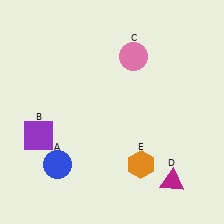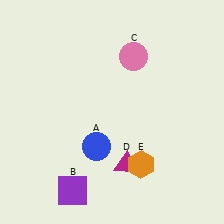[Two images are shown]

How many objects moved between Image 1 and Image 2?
3 objects moved between the two images.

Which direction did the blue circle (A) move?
The blue circle (A) moved right.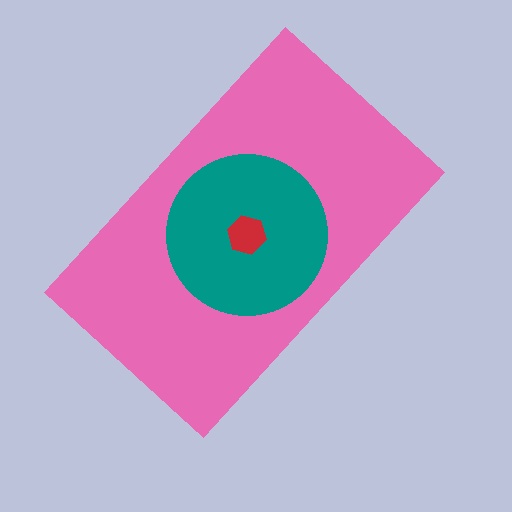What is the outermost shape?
The pink rectangle.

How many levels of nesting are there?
3.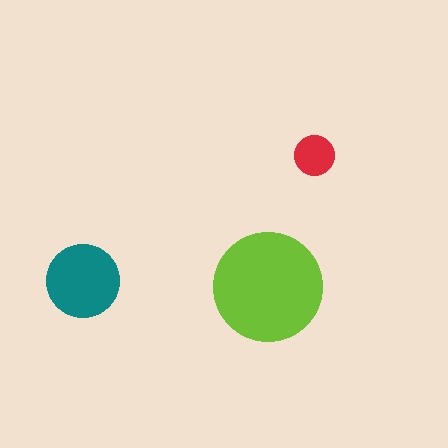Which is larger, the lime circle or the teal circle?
The lime one.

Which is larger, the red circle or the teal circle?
The teal one.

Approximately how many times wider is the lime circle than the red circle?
About 2.5 times wider.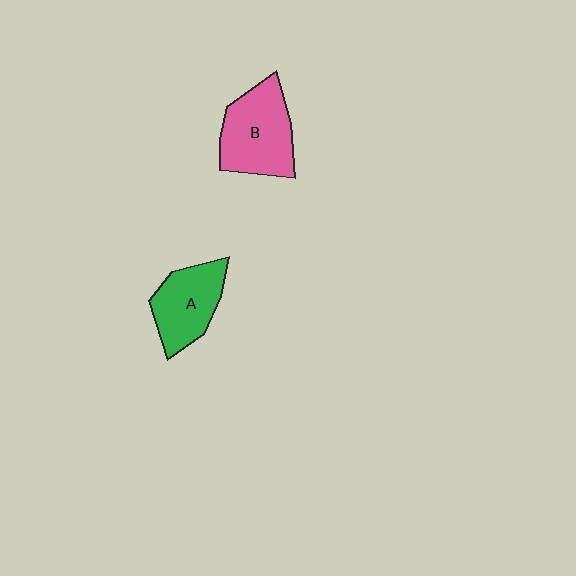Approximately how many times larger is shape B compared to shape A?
Approximately 1.2 times.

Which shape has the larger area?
Shape B (pink).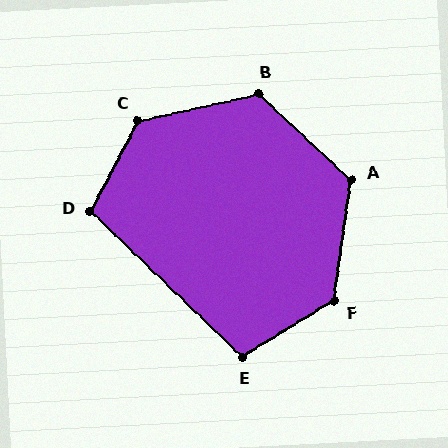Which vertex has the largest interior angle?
C, at approximately 130 degrees.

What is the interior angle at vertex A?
Approximately 125 degrees (obtuse).